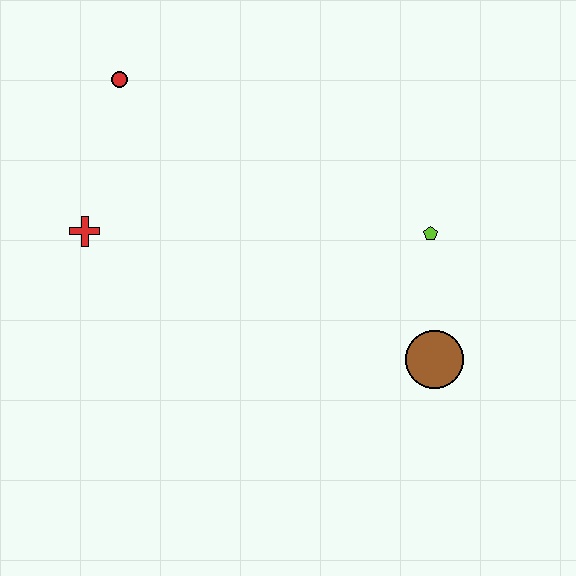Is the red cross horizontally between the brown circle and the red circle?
No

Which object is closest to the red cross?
The red circle is closest to the red cross.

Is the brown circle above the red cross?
No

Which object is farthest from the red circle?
The brown circle is farthest from the red circle.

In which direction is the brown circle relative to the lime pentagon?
The brown circle is below the lime pentagon.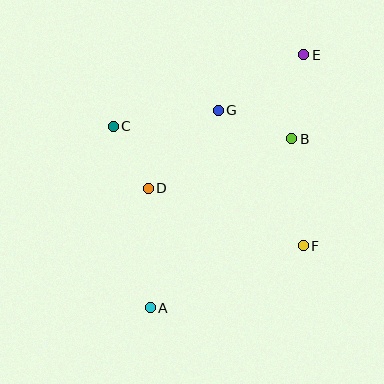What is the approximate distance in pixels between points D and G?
The distance between D and G is approximately 105 pixels.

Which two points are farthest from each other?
Points A and E are farthest from each other.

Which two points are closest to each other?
Points C and D are closest to each other.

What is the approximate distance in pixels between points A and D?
The distance between A and D is approximately 119 pixels.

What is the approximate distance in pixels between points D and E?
The distance between D and E is approximately 205 pixels.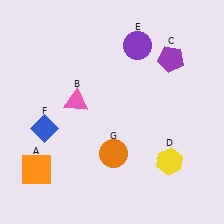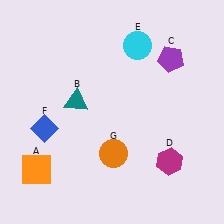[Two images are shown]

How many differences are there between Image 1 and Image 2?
There are 3 differences between the two images.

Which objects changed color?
B changed from pink to teal. D changed from yellow to magenta. E changed from purple to cyan.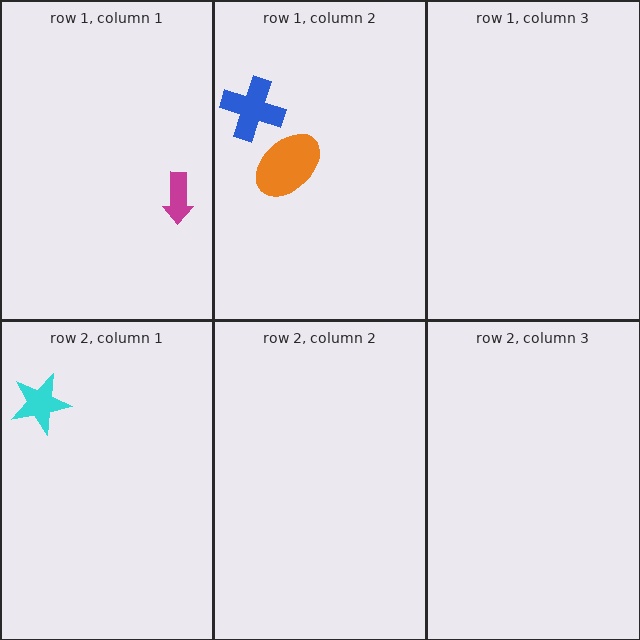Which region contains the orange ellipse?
The row 1, column 2 region.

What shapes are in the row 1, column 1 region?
The magenta arrow.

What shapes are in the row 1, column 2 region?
The blue cross, the orange ellipse.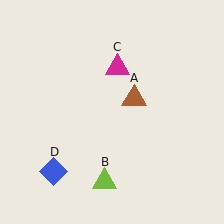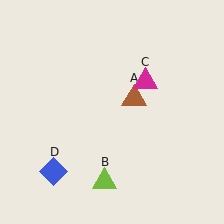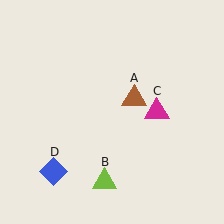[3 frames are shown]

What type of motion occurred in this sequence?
The magenta triangle (object C) rotated clockwise around the center of the scene.